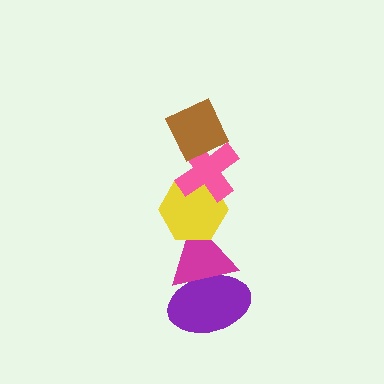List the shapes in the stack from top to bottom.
From top to bottom: the brown diamond, the pink cross, the yellow hexagon, the magenta triangle, the purple ellipse.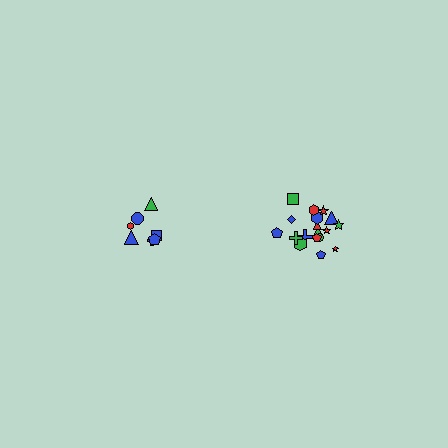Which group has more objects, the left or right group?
The right group.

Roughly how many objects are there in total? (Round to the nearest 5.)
Roughly 25 objects in total.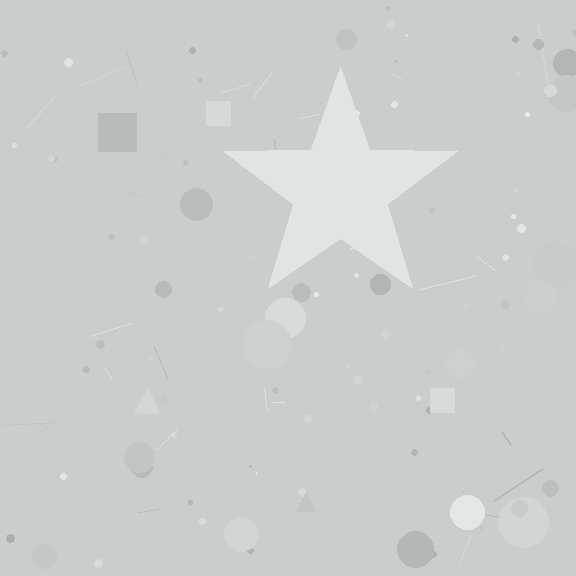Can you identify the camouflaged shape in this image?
The camouflaged shape is a star.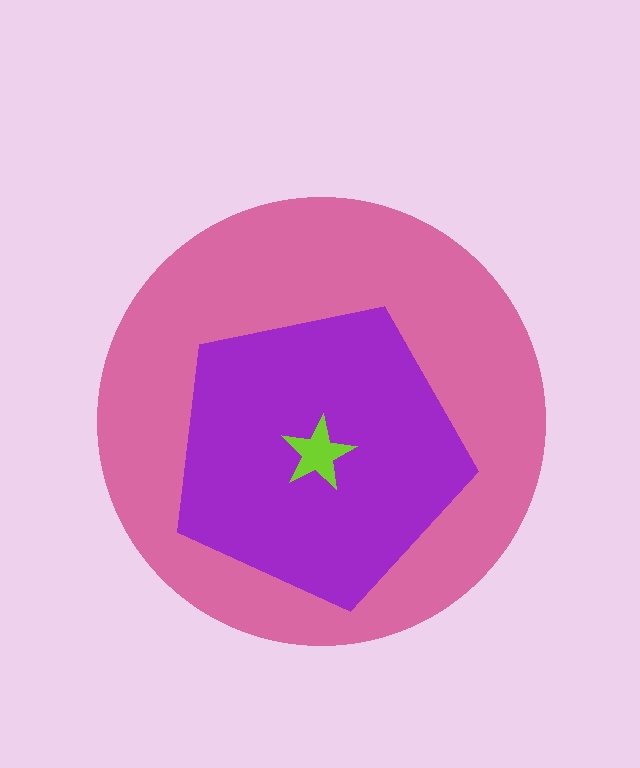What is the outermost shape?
The pink circle.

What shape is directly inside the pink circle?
The purple pentagon.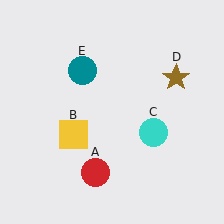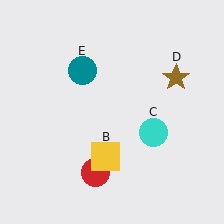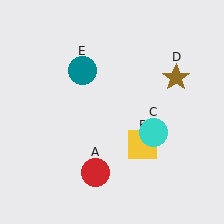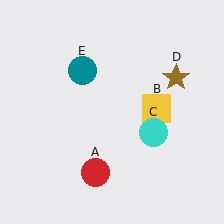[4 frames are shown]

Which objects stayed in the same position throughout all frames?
Red circle (object A) and cyan circle (object C) and brown star (object D) and teal circle (object E) remained stationary.